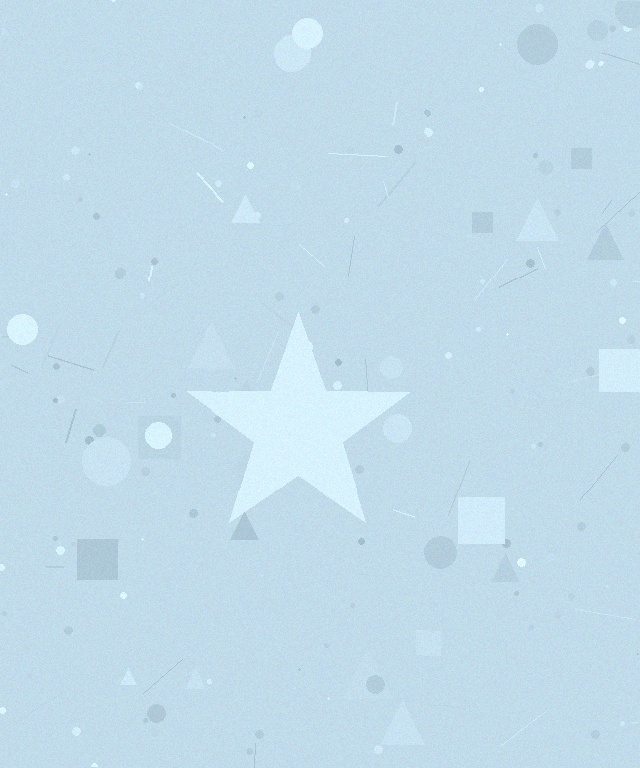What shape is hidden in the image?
A star is hidden in the image.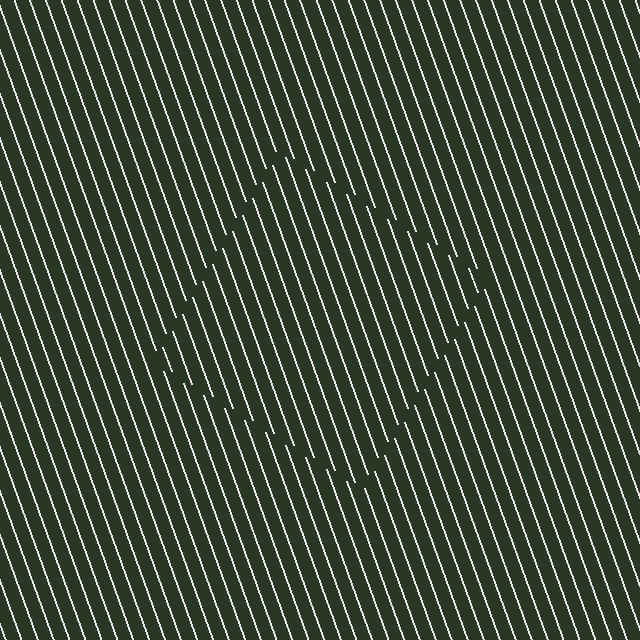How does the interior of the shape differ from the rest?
The interior of the shape contains the same grating, shifted by half a period — the contour is defined by the phase discontinuity where line-ends from the inner and outer gratings abut.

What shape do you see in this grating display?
An illusory square. The interior of the shape contains the same grating, shifted by half a period — the contour is defined by the phase discontinuity where line-ends from the inner and outer gratings abut.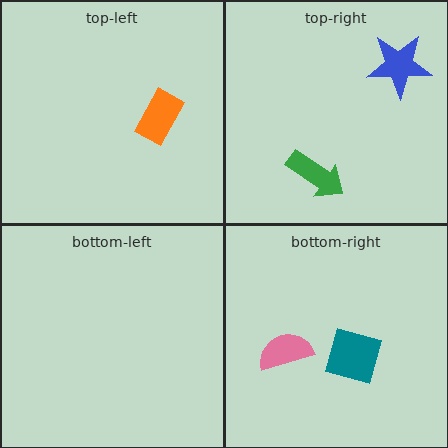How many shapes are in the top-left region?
1.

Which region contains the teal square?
The bottom-right region.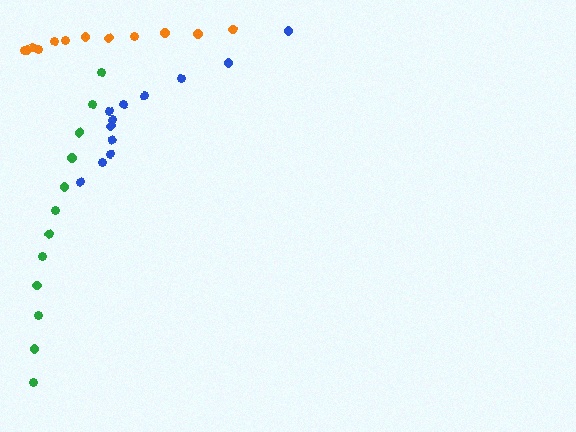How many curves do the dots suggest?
There are 3 distinct paths.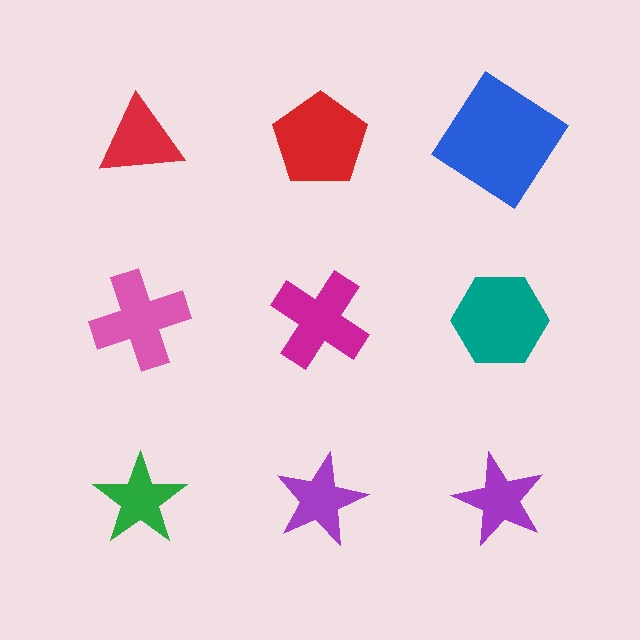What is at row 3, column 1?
A green star.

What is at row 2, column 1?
A pink cross.